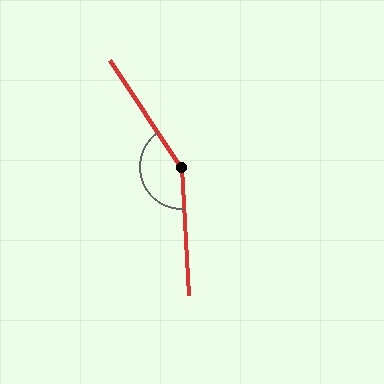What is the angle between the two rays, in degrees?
Approximately 149 degrees.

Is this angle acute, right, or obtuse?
It is obtuse.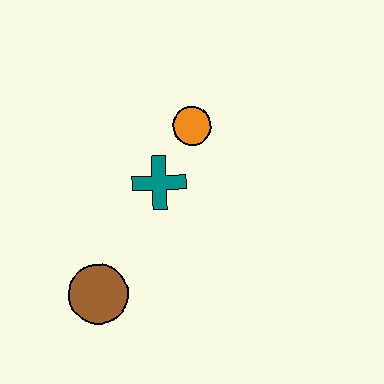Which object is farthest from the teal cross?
The brown circle is farthest from the teal cross.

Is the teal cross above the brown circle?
Yes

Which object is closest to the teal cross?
The orange circle is closest to the teal cross.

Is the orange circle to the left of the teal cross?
No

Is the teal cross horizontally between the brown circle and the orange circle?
Yes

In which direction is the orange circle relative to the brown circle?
The orange circle is above the brown circle.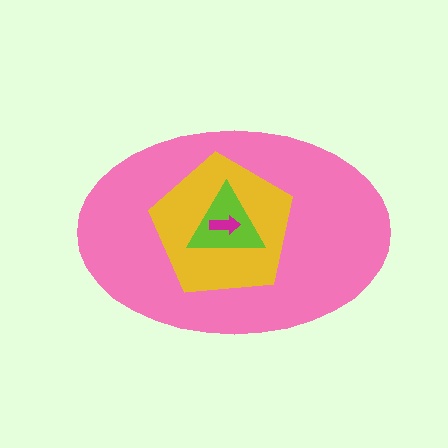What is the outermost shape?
The pink ellipse.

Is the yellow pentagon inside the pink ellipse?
Yes.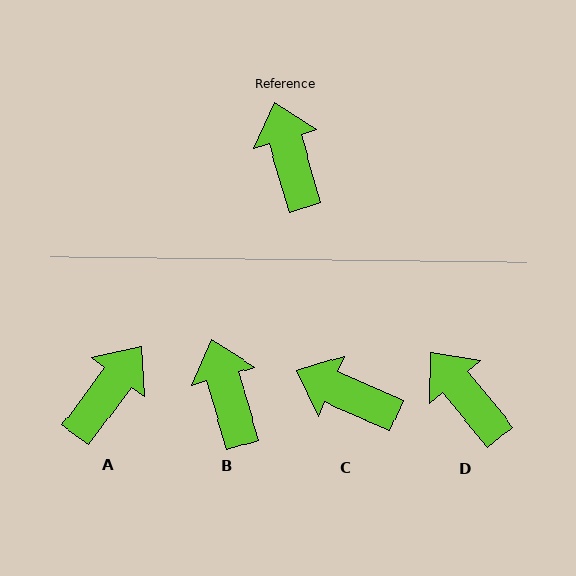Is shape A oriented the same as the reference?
No, it is off by about 53 degrees.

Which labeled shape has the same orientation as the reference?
B.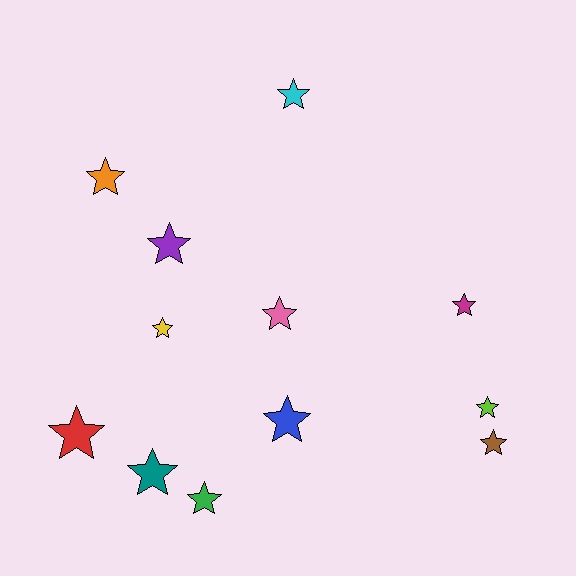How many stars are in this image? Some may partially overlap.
There are 12 stars.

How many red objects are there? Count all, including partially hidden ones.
There is 1 red object.